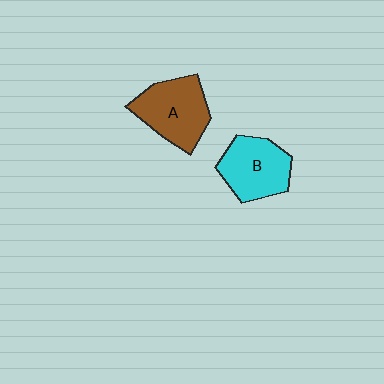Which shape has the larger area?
Shape A (brown).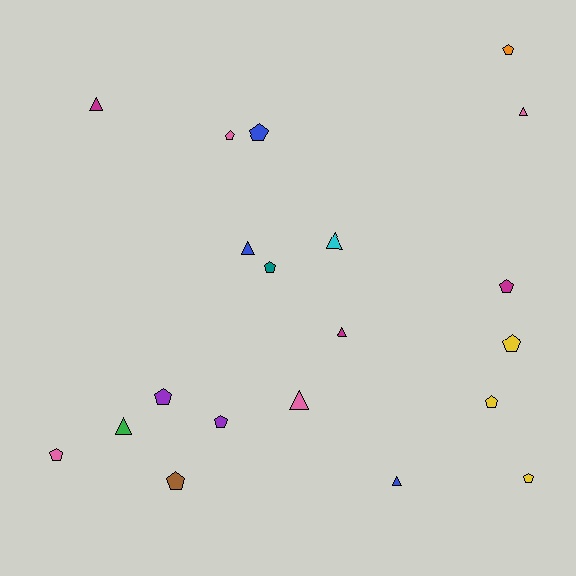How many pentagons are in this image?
There are 12 pentagons.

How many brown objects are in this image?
There is 1 brown object.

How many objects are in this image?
There are 20 objects.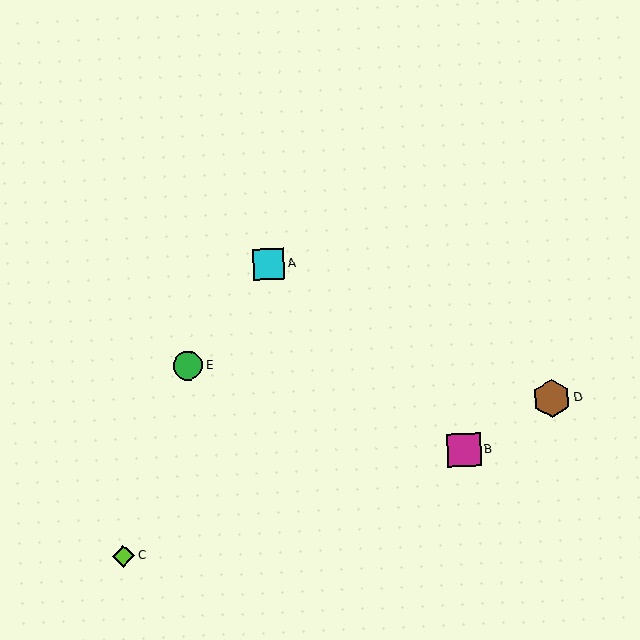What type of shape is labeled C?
Shape C is a lime diamond.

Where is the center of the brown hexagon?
The center of the brown hexagon is at (552, 399).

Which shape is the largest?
The brown hexagon (labeled D) is the largest.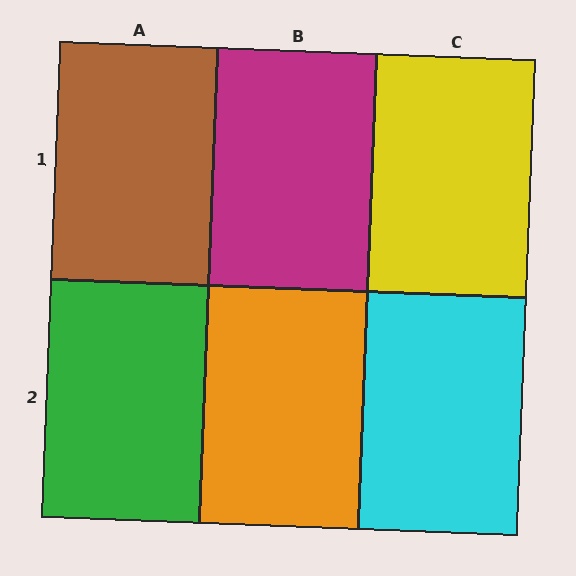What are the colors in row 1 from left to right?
Brown, magenta, yellow.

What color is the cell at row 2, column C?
Cyan.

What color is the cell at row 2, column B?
Orange.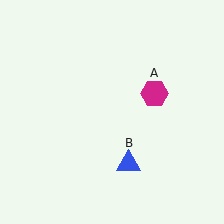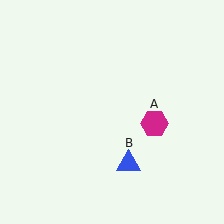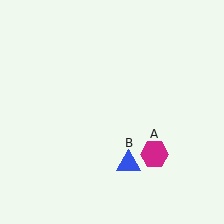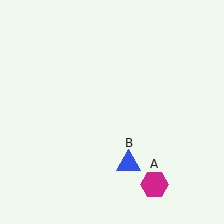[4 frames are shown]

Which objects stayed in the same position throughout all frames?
Blue triangle (object B) remained stationary.